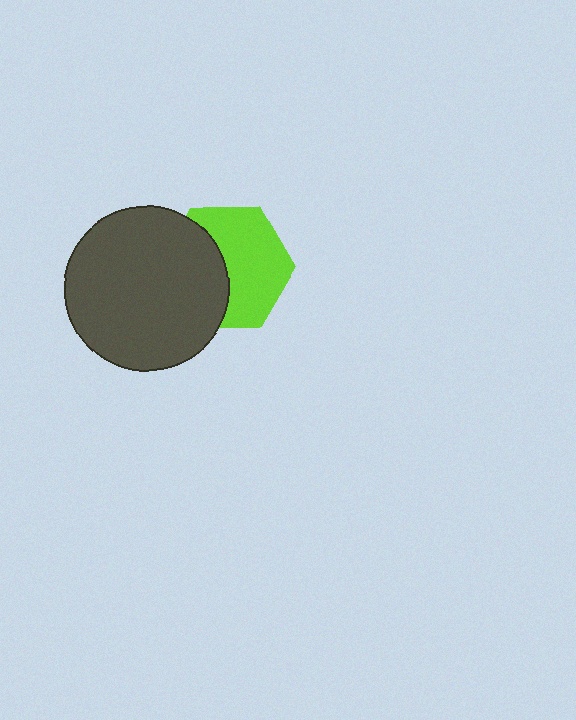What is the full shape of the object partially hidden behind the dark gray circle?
The partially hidden object is a lime hexagon.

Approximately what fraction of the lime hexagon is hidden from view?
Roughly 42% of the lime hexagon is hidden behind the dark gray circle.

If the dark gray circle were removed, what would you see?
You would see the complete lime hexagon.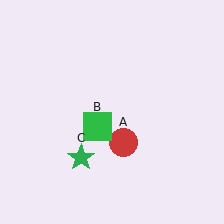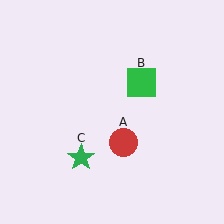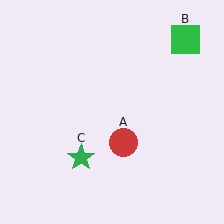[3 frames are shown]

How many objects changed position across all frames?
1 object changed position: green square (object B).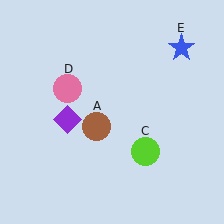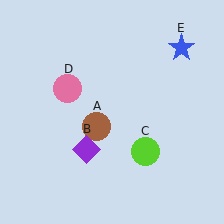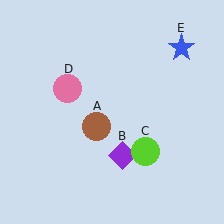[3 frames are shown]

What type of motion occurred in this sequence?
The purple diamond (object B) rotated counterclockwise around the center of the scene.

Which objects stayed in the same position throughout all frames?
Brown circle (object A) and lime circle (object C) and pink circle (object D) and blue star (object E) remained stationary.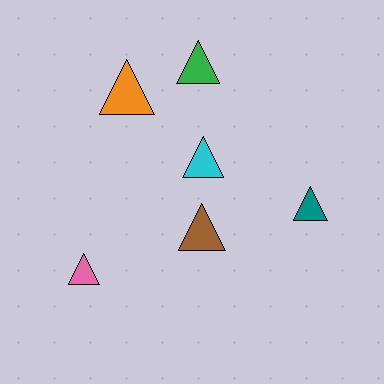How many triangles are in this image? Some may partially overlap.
There are 6 triangles.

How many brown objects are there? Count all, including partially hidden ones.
There is 1 brown object.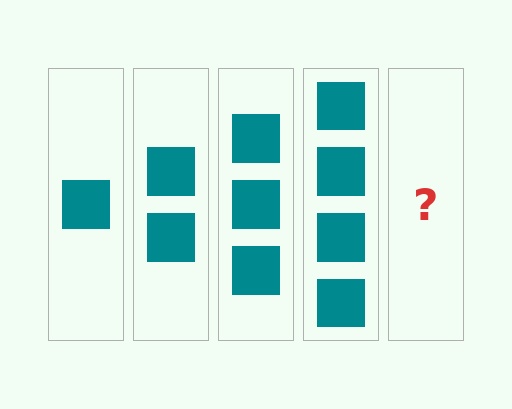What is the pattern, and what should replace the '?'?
The pattern is that each step adds one more square. The '?' should be 5 squares.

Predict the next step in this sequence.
The next step is 5 squares.